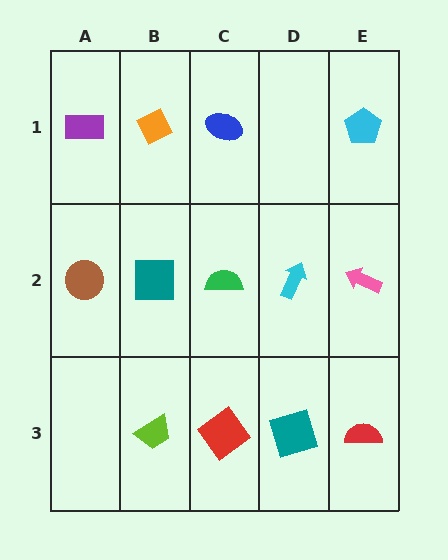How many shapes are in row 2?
5 shapes.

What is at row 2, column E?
A pink arrow.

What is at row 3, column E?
A red semicircle.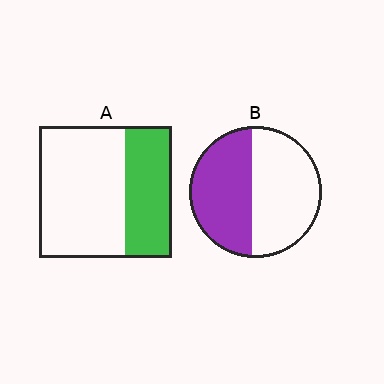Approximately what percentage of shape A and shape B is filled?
A is approximately 35% and B is approximately 45%.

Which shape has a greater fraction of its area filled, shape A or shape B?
Shape B.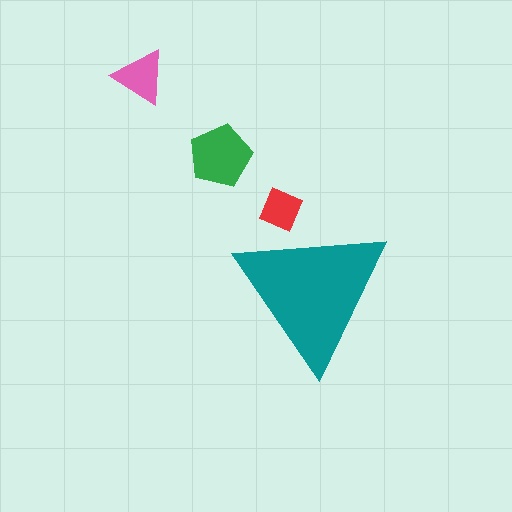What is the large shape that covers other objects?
A teal triangle.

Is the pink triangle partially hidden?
No, the pink triangle is fully visible.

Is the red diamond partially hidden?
Yes, the red diamond is partially hidden behind the teal triangle.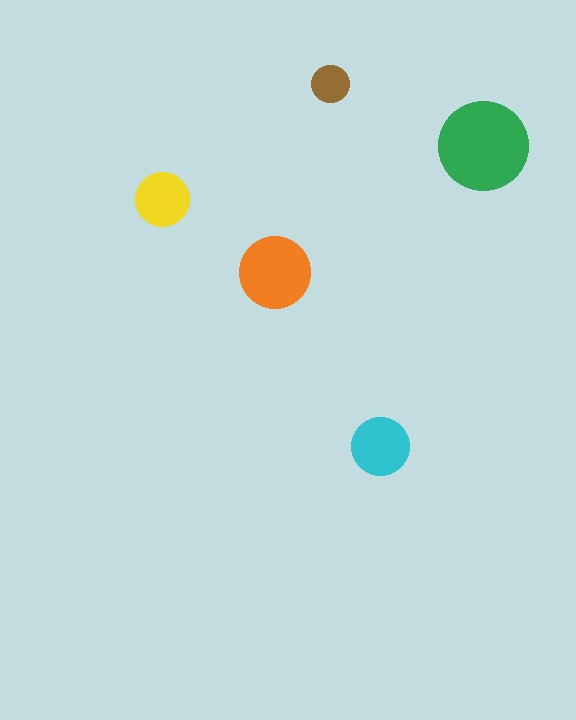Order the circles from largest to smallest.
the green one, the orange one, the cyan one, the yellow one, the brown one.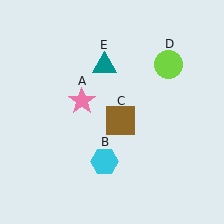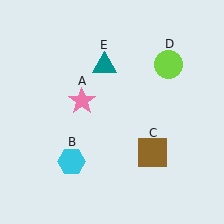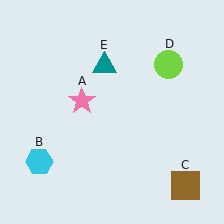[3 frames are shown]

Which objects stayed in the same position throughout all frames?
Pink star (object A) and lime circle (object D) and teal triangle (object E) remained stationary.